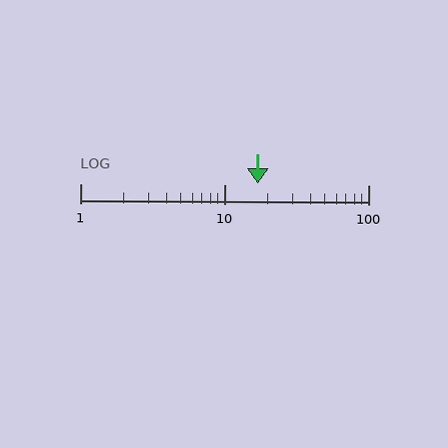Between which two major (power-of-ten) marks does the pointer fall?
The pointer is between 10 and 100.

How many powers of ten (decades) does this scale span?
The scale spans 2 decades, from 1 to 100.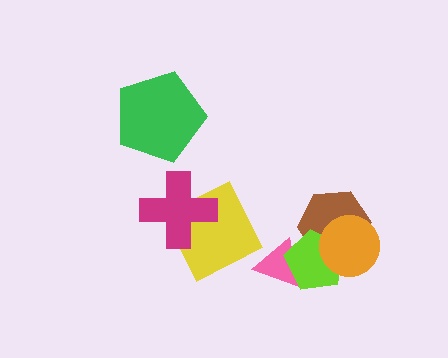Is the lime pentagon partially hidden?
Yes, it is partially covered by another shape.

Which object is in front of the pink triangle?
The lime pentagon is in front of the pink triangle.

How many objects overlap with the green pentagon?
0 objects overlap with the green pentagon.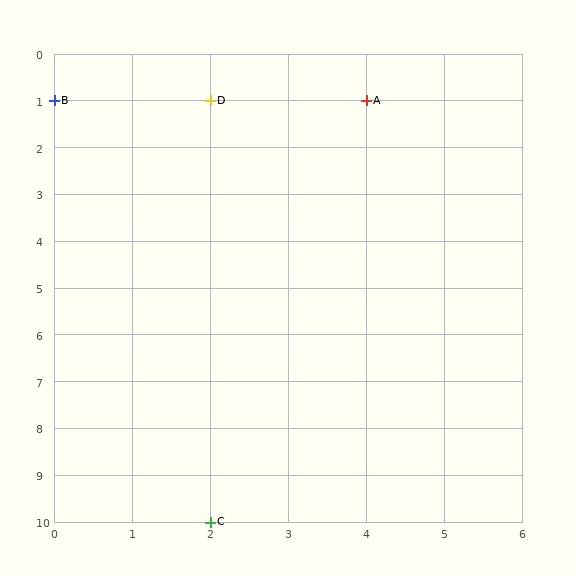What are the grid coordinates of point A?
Point A is at grid coordinates (4, 1).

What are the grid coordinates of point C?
Point C is at grid coordinates (2, 10).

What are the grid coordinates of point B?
Point B is at grid coordinates (0, 1).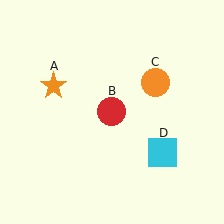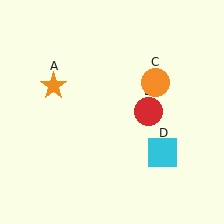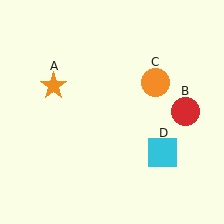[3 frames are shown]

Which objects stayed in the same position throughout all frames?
Orange star (object A) and orange circle (object C) and cyan square (object D) remained stationary.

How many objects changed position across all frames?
1 object changed position: red circle (object B).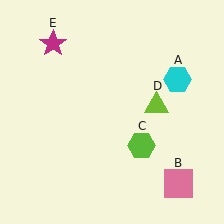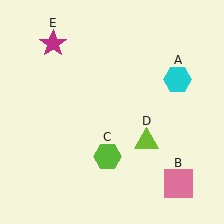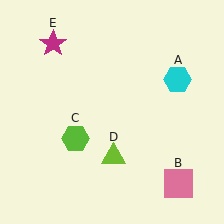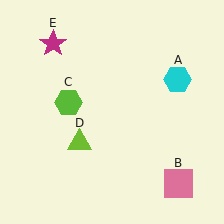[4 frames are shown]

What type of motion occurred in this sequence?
The lime hexagon (object C), lime triangle (object D) rotated clockwise around the center of the scene.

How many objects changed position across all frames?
2 objects changed position: lime hexagon (object C), lime triangle (object D).